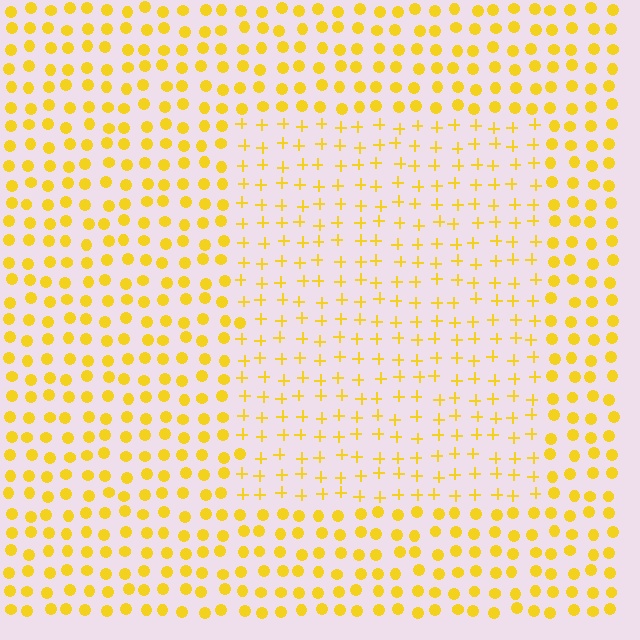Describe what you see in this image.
The image is filled with small yellow elements arranged in a uniform grid. A rectangle-shaped region contains plus signs, while the surrounding area contains circles. The boundary is defined purely by the change in element shape.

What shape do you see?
I see a rectangle.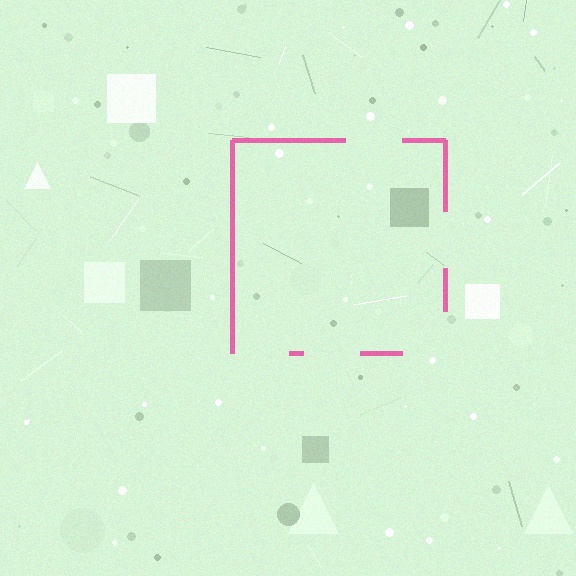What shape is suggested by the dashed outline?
The dashed outline suggests a square.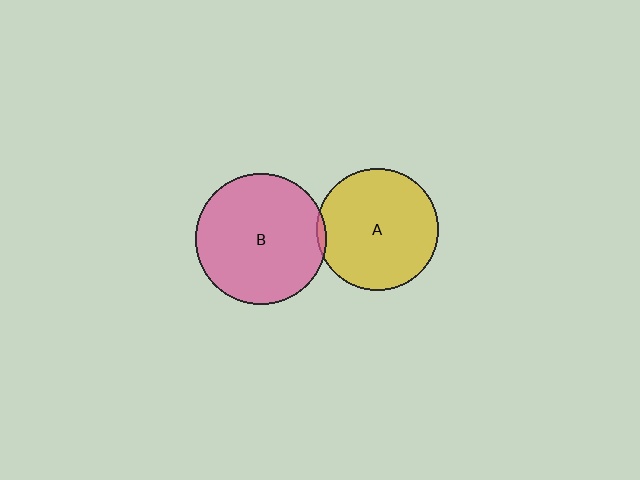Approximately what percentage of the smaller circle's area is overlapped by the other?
Approximately 5%.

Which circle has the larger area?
Circle B (pink).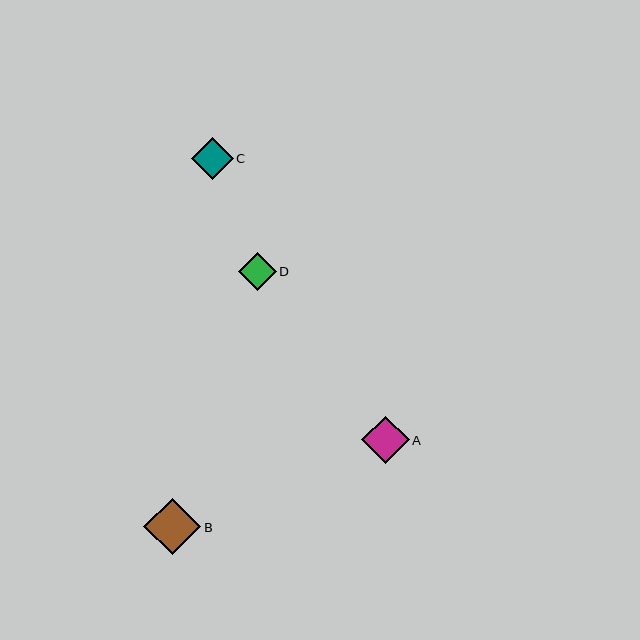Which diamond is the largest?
Diamond B is the largest with a size of approximately 57 pixels.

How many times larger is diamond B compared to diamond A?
Diamond B is approximately 1.2 times the size of diamond A.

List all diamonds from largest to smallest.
From largest to smallest: B, A, C, D.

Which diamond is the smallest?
Diamond D is the smallest with a size of approximately 37 pixels.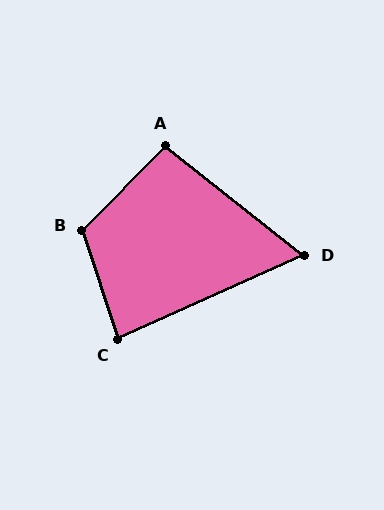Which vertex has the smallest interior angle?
D, at approximately 62 degrees.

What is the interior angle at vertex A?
Approximately 96 degrees (obtuse).